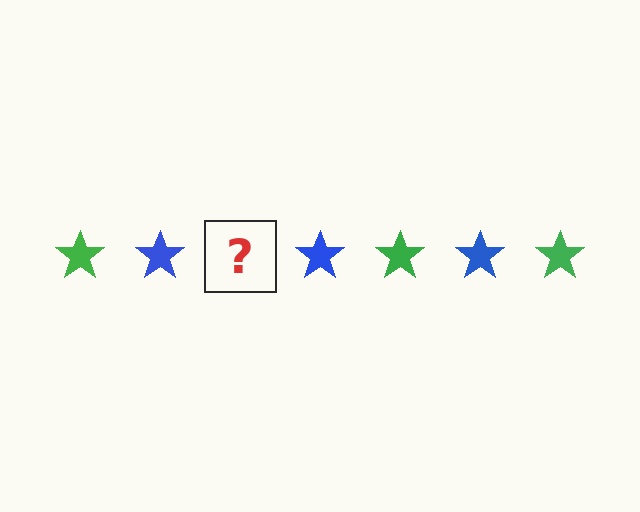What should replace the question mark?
The question mark should be replaced with a green star.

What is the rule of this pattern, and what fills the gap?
The rule is that the pattern cycles through green, blue stars. The gap should be filled with a green star.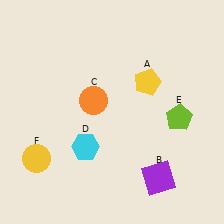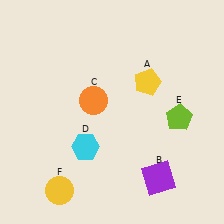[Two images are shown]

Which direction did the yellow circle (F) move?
The yellow circle (F) moved down.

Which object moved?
The yellow circle (F) moved down.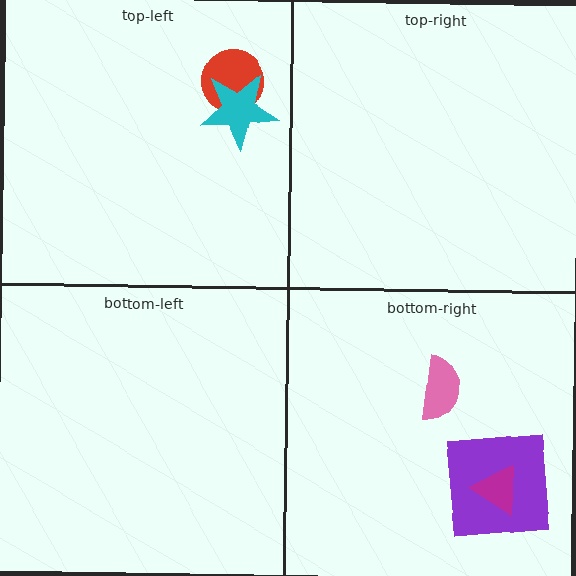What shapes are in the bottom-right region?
The pink semicircle, the purple square, the magenta triangle.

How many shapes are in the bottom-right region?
3.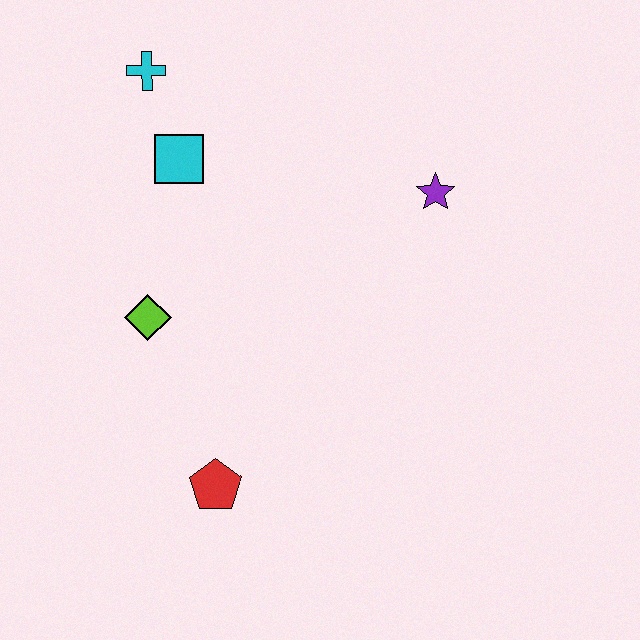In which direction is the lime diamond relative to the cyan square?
The lime diamond is below the cyan square.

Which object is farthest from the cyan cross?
The red pentagon is farthest from the cyan cross.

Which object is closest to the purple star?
The cyan square is closest to the purple star.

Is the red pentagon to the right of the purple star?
No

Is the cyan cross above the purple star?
Yes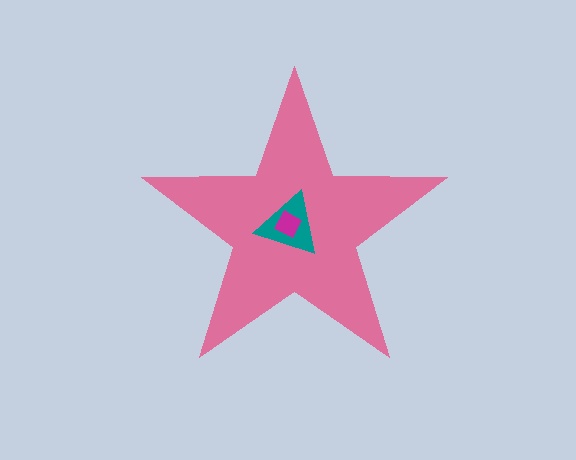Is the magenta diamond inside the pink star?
Yes.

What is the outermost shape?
The pink star.